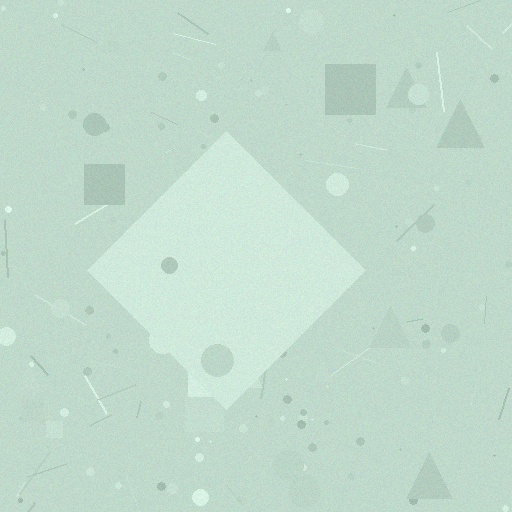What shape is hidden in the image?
A diamond is hidden in the image.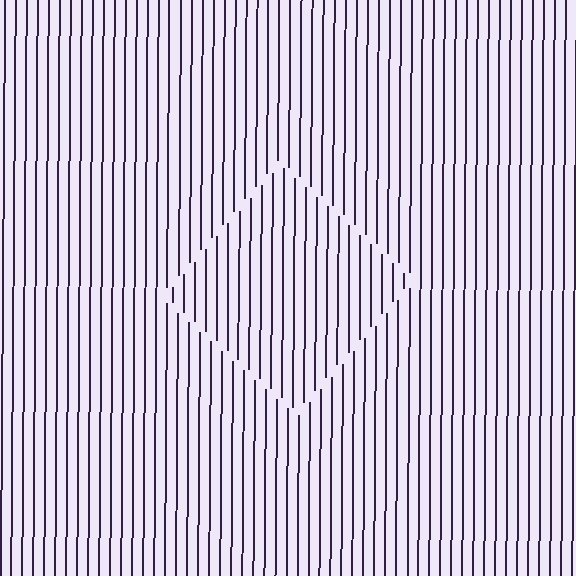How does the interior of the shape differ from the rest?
The interior of the shape contains the same grating, shifted by half a period — the contour is defined by the phase discontinuity where line-ends from the inner and outer gratings abut.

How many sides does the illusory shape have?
4 sides — the line-ends trace a square.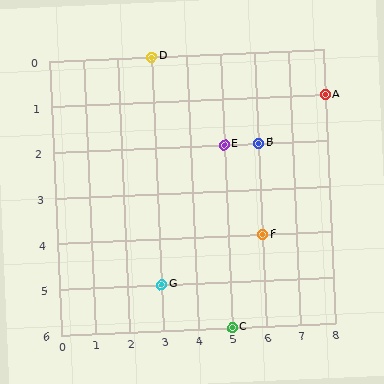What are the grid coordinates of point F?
Point F is at grid coordinates (6, 4).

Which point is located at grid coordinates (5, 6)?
Point C is at (5, 6).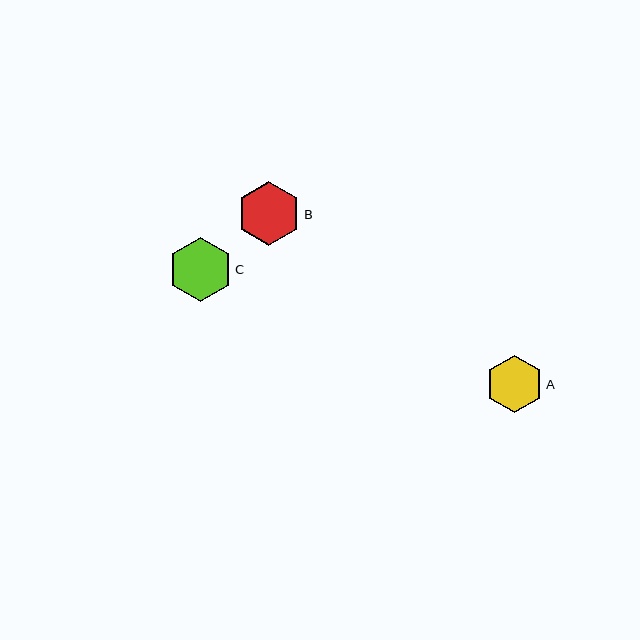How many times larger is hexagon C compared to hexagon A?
Hexagon C is approximately 1.1 times the size of hexagon A.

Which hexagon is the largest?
Hexagon B is the largest with a size of approximately 64 pixels.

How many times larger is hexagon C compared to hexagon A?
Hexagon C is approximately 1.1 times the size of hexagon A.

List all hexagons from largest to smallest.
From largest to smallest: B, C, A.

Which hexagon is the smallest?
Hexagon A is the smallest with a size of approximately 57 pixels.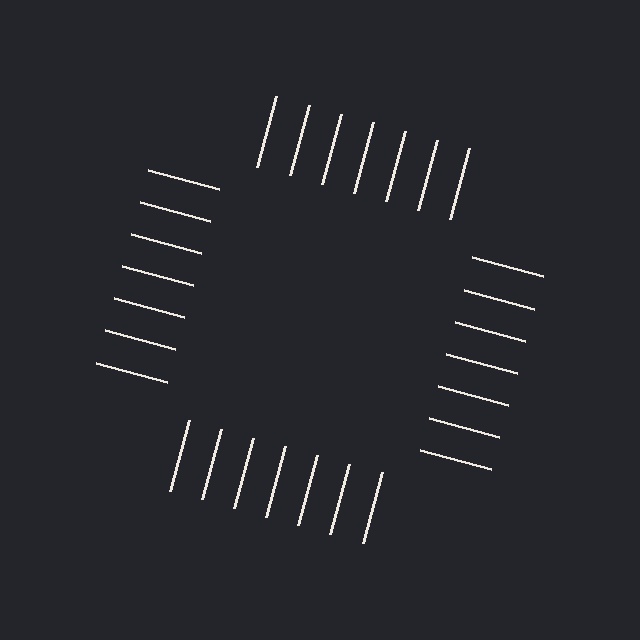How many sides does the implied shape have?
4 sides — the line-ends trace a square.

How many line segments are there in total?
28 — 7 along each of the 4 edges.